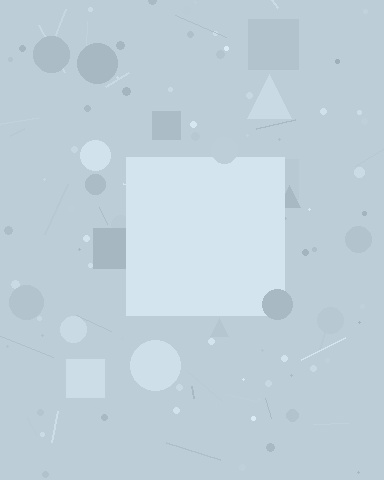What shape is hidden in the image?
A square is hidden in the image.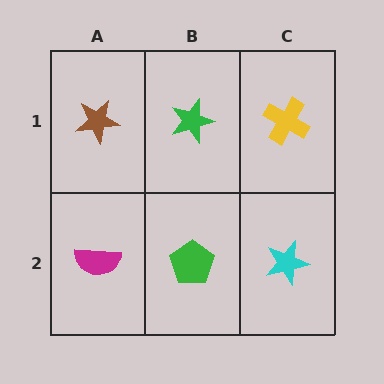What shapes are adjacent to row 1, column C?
A cyan star (row 2, column C), a green star (row 1, column B).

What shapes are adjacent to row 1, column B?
A green pentagon (row 2, column B), a brown star (row 1, column A), a yellow cross (row 1, column C).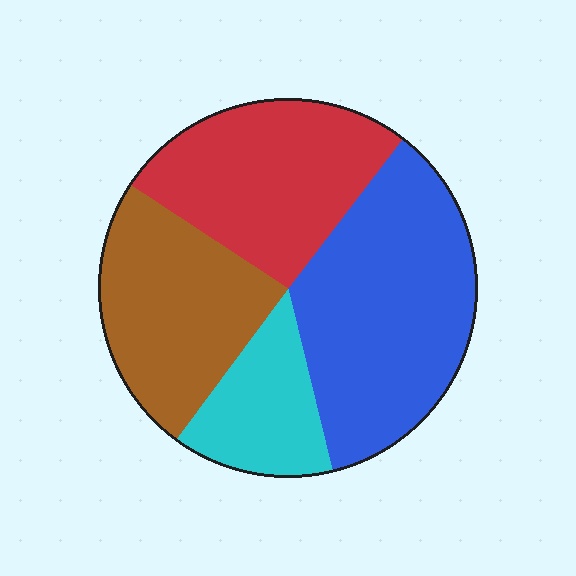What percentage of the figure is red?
Red takes up about one quarter (1/4) of the figure.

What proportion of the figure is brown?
Brown takes up about one quarter (1/4) of the figure.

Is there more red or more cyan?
Red.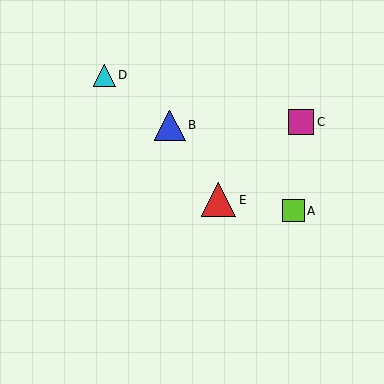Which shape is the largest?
The red triangle (labeled E) is the largest.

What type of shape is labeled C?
Shape C is a magenta square.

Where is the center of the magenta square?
The center of the magenta square is at (301, 122).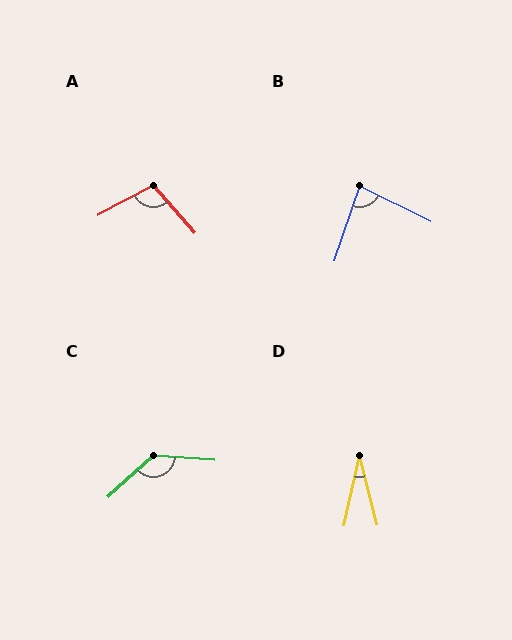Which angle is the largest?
C, at approximately 133 degrees.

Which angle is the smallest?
D, at approximately 27 degrees.